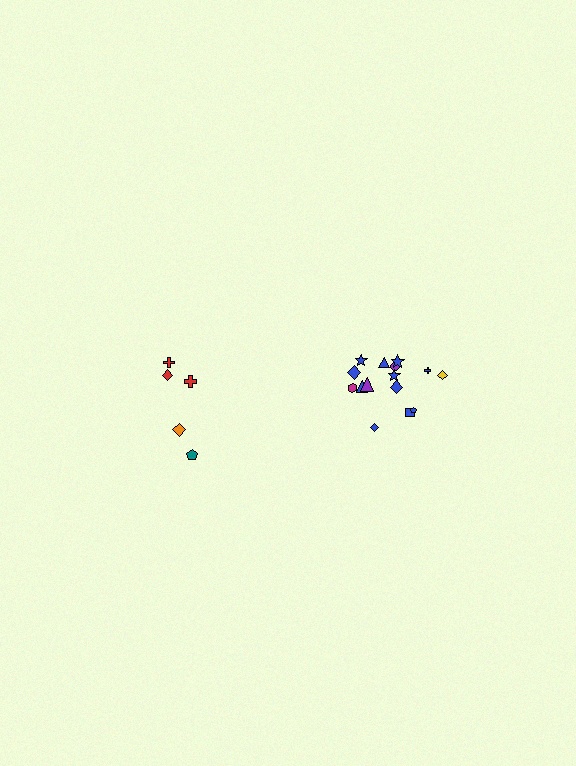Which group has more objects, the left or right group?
The right group.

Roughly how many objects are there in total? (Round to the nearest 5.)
Roughly 20 objects in total.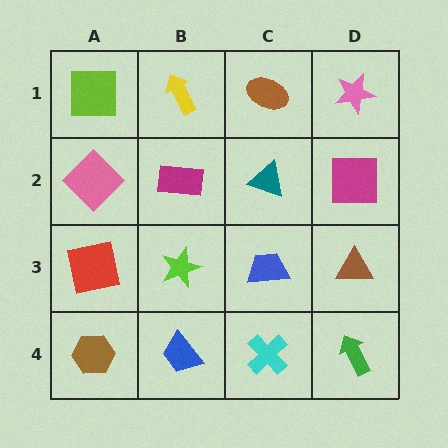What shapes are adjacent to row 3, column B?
A magenta rectangle (row 2, column B), a blue trapezoid (row 4, column B), a red square (row 3, column A), a blue trapezoid (row 3, column C).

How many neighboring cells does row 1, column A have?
2.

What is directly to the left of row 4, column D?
A cyan cross.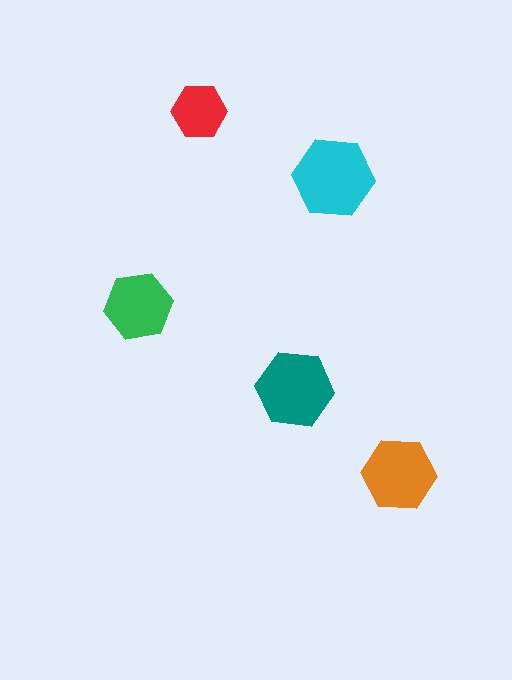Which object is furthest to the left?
The green hexagon is leftmost.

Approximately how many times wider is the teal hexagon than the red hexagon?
About 1.5 times wider.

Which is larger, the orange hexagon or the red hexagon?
The orange one.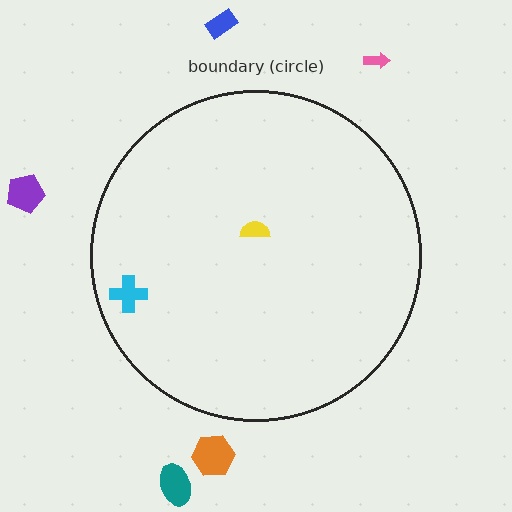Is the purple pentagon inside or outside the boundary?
Outside.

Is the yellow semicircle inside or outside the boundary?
Inside.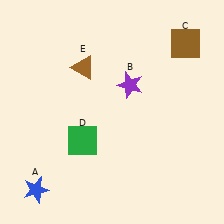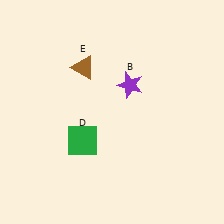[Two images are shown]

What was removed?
The brown square (C), the blue star (A) were removed in Image 2.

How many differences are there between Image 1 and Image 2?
There are 2 differences between the two images.